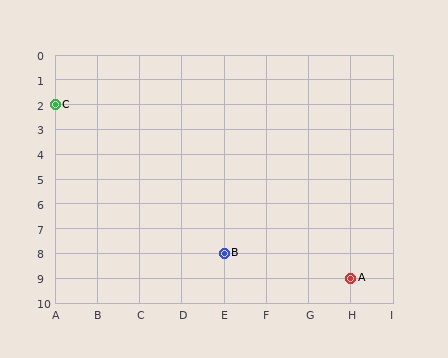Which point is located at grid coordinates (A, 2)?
Point C is at (A, 2).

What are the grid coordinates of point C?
Point C is at grid coordinates (A, 2).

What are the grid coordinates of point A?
Point A is at grid coordinates (H, 9).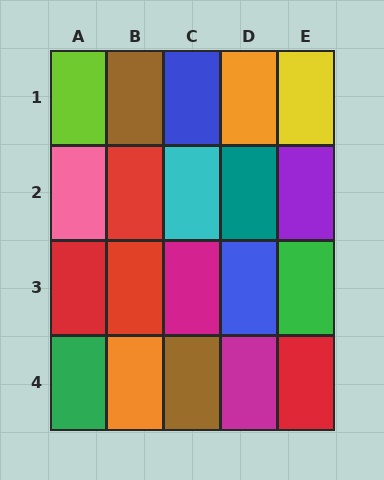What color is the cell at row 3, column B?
Red.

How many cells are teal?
1 cell is teal.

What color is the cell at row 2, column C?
Cyan.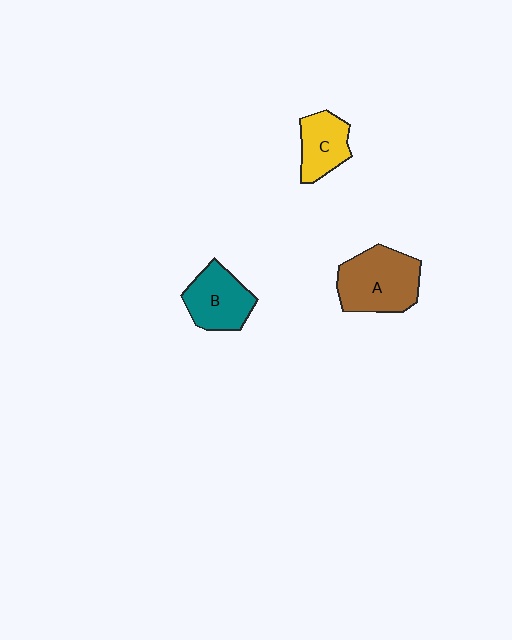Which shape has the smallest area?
Shape C (yellow).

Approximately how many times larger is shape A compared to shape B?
Approximately 1.3 times.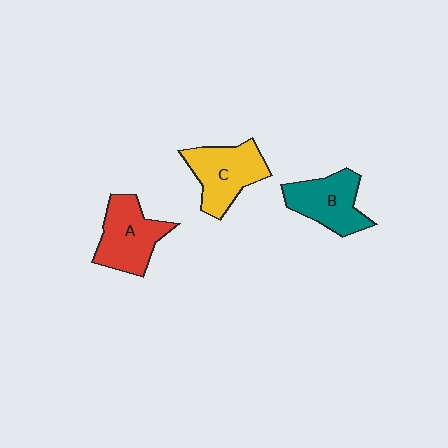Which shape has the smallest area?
Shape B (teal).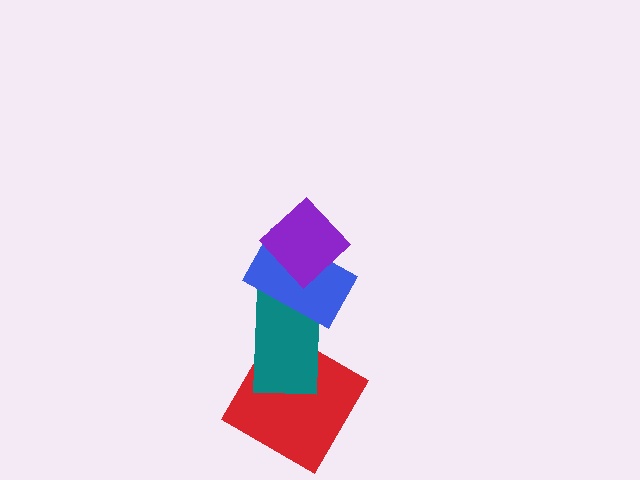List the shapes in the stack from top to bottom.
From top to bottom: the purple diamond, the blue rectangle, the teal rectangle, the red square.